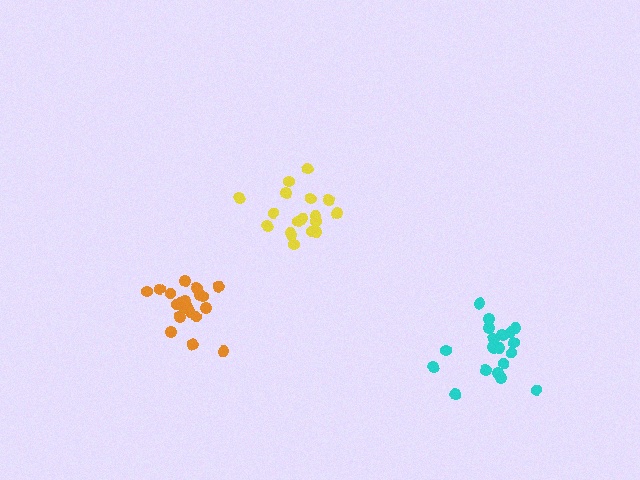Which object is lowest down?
The cyan cluster is bottommost.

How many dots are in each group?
Group 1: 18 dots, Group 2: 20 dots, Group 3: 20 dots (58 total).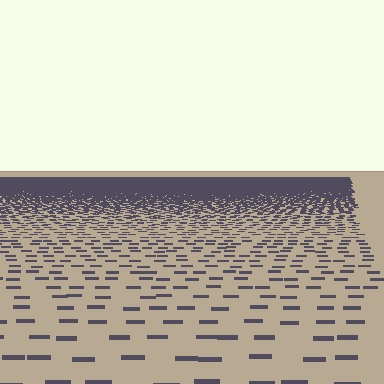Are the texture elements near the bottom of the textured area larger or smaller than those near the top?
Larger. Near the bottom, elements are closer to the viewer and appear at a bigger on-screen size.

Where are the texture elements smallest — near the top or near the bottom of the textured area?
Near the top.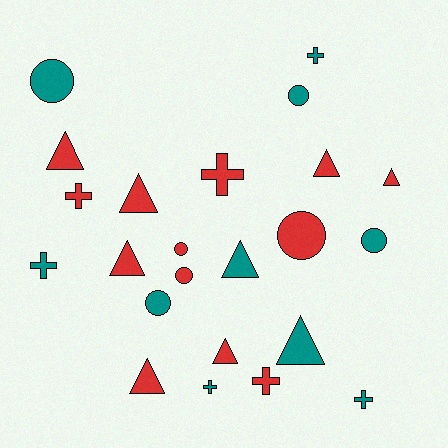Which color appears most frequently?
Red, with 13 objects.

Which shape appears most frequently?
Triangle, with 9 objects.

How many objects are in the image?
There are 23 objects.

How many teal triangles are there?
There are 2 teal triangles.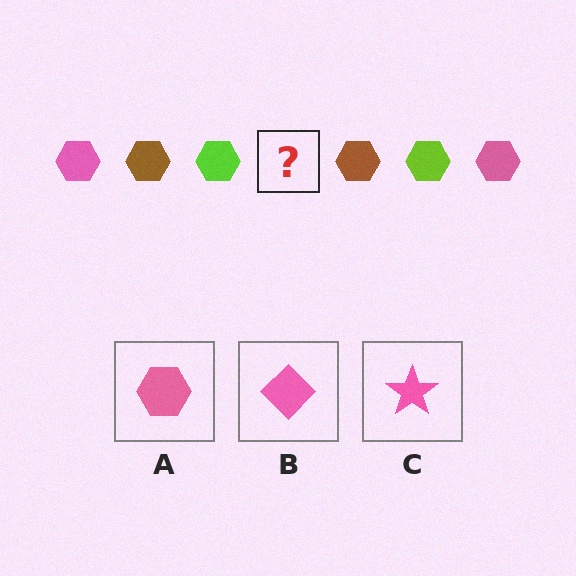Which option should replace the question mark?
Option A.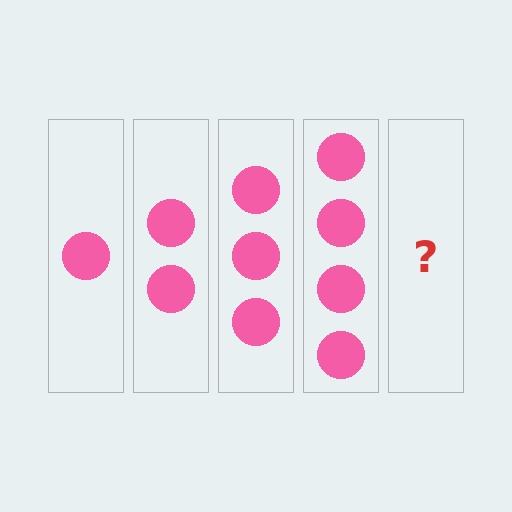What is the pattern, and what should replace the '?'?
The pattern is that each step adds one more circle. The '?' should be 5 circles.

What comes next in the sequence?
The next element should be 5 circles.